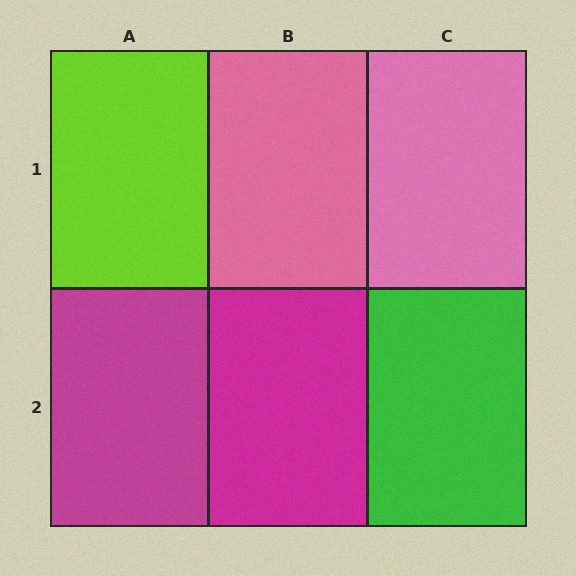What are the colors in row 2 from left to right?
Magenta, magenta, green.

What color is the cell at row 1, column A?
Lime.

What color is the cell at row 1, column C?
Pink.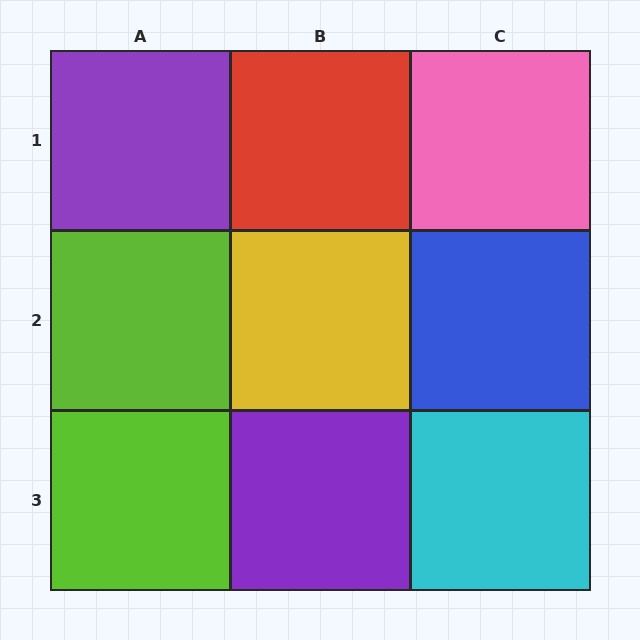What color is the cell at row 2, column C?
Blue.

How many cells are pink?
1 cell is pink.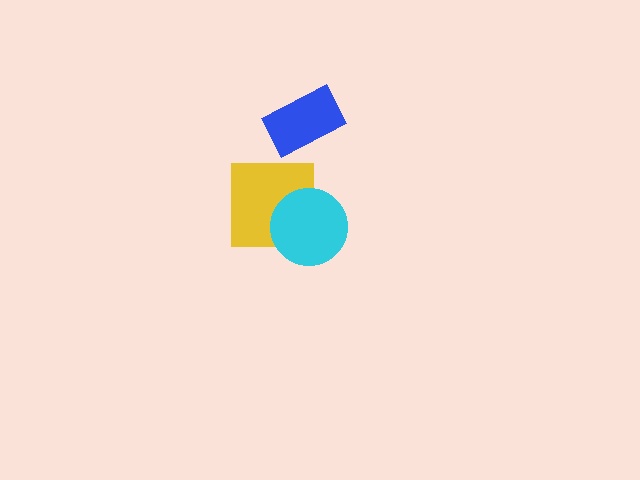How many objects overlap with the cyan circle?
1 object overlaps with the cyan circle.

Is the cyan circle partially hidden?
No, no other shape covers it.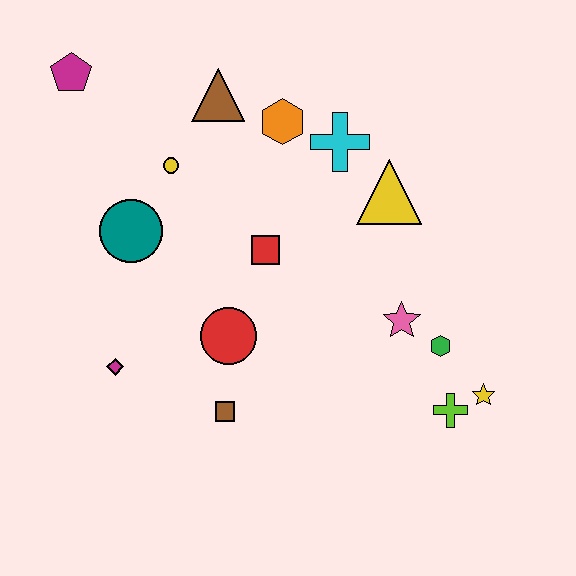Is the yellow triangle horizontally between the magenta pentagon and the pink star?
Yes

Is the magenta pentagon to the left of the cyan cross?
Yes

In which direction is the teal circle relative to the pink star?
The teal circle is to the left of the pink star.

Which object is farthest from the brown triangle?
The yellow star is farthest from the brown triangle.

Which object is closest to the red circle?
The brown square is closest to the red circle.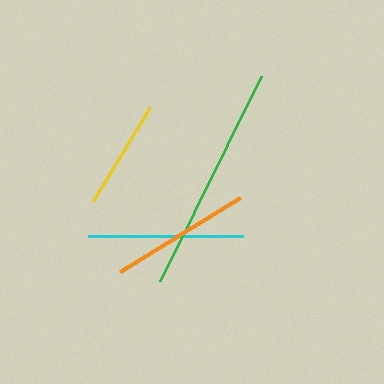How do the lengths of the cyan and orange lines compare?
The cyan and orange lines are approximately the same length.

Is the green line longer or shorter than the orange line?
The green line is longer than the orange line.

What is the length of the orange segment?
The orange segment is approximately 141 pixels long.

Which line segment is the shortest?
The yellow line is the shortest at approximately 110 pixels.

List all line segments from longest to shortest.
From longest to shortest: green, cyan, orange, yellow.